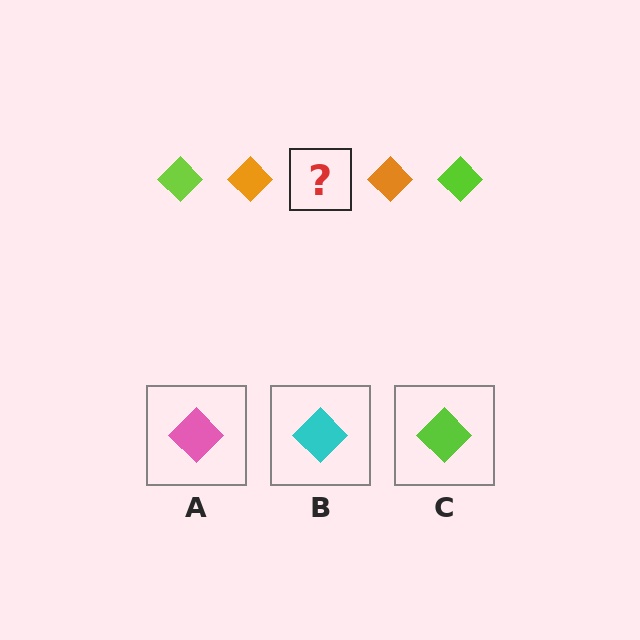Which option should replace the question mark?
Option C.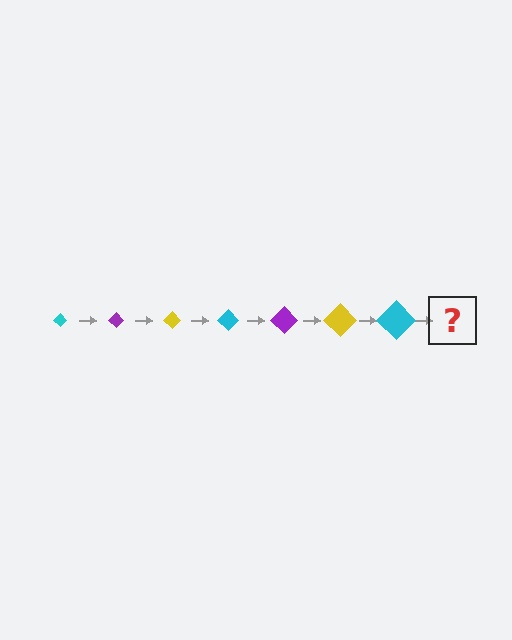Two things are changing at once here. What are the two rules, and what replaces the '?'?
The two rules are that the diamond grows larger each step and the color cycles through cyan, purple, and yellow. The '?' should be a purple diamond, larger than the previous one.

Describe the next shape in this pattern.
It should be a purple diamond, larger than the previous one.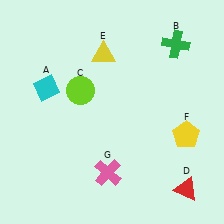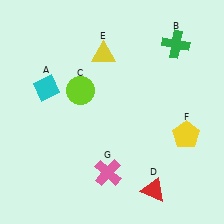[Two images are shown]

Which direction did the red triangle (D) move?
The red triangle (D) moved left.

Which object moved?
The red triangle (D) moved left.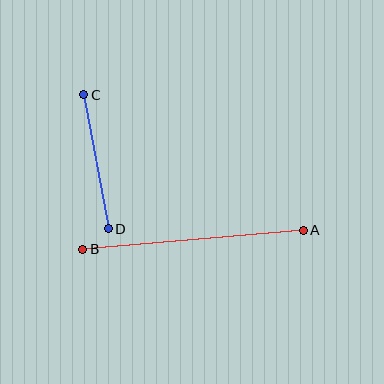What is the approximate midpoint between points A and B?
The midpoint is at approximately (193, 240) pixels.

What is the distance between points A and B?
The distance is approximately 222 pixels.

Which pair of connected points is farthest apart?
Points A and B are farthest apart.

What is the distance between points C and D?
The distance is approximately 136 pixels.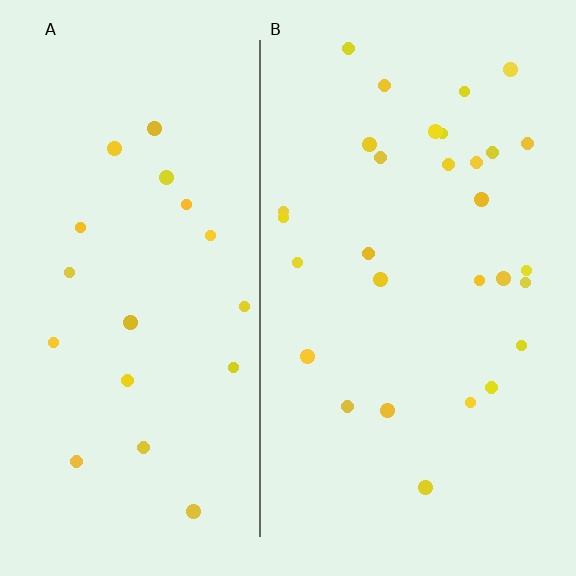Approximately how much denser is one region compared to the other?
Approximately 1.5× — region B over region A.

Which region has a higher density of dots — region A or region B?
B (the right).